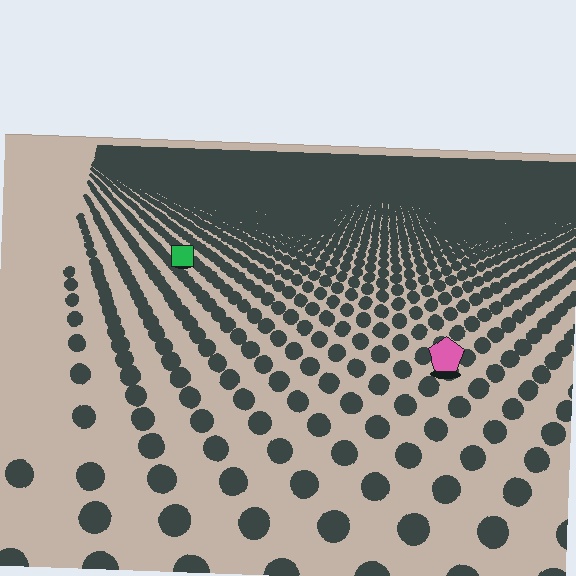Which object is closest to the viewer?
The pink pentagon is closest. The texture marks near it are larger and more spread out.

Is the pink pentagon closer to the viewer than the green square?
Yes. The pink pentagon is closer — you can tell from the texture gradient: the ground texture is coarser near it.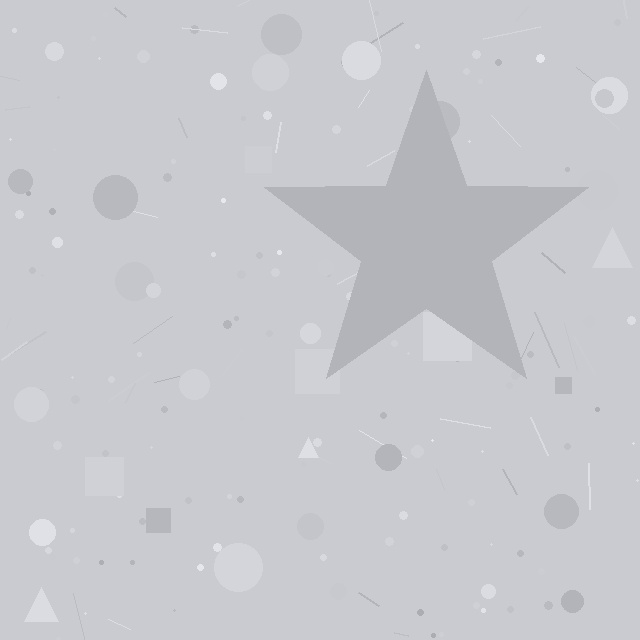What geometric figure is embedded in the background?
A star is embedded in the background.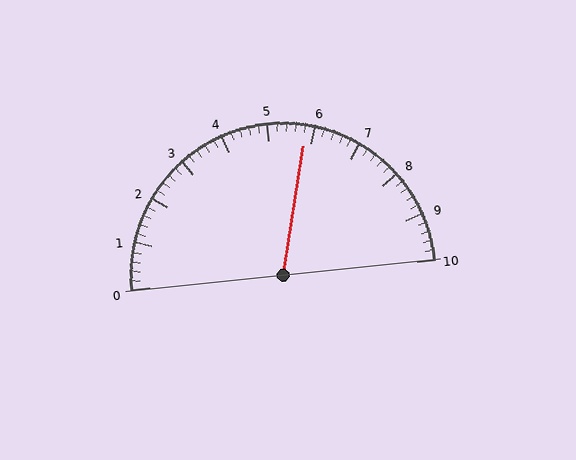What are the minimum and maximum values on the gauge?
The gauge ranges from 0 to 10.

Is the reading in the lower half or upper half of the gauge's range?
The reading is in the upper half of the range (0 to 10).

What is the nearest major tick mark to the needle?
The nearest major tick mark is 6.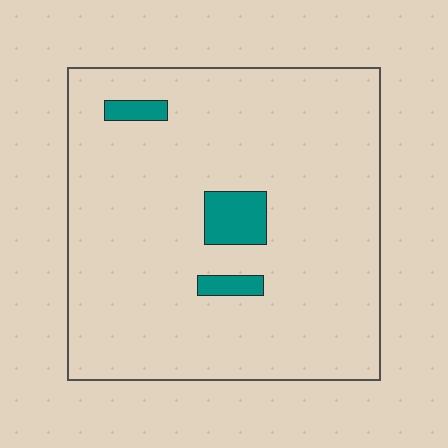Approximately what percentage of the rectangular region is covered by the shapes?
Approximately 5%.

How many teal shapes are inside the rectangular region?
3.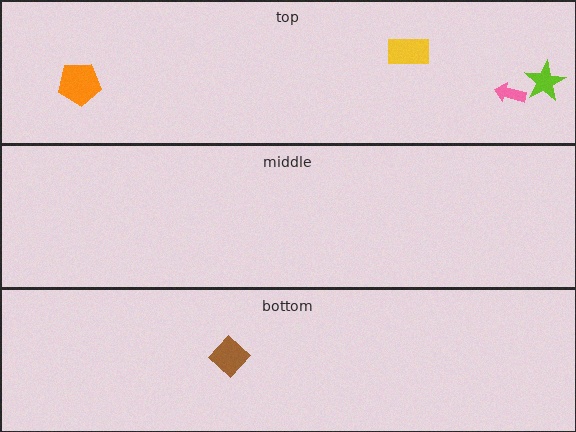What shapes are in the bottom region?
The brown diamond.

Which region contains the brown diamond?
The bottom region.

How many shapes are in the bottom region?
1.